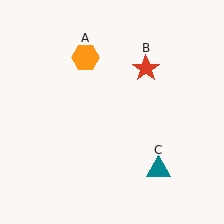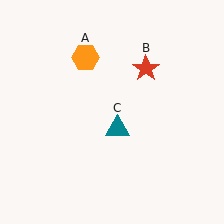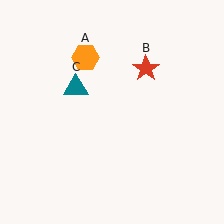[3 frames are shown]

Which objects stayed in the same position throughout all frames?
Orange hexagon (object A) and red star (object B) remained stationary.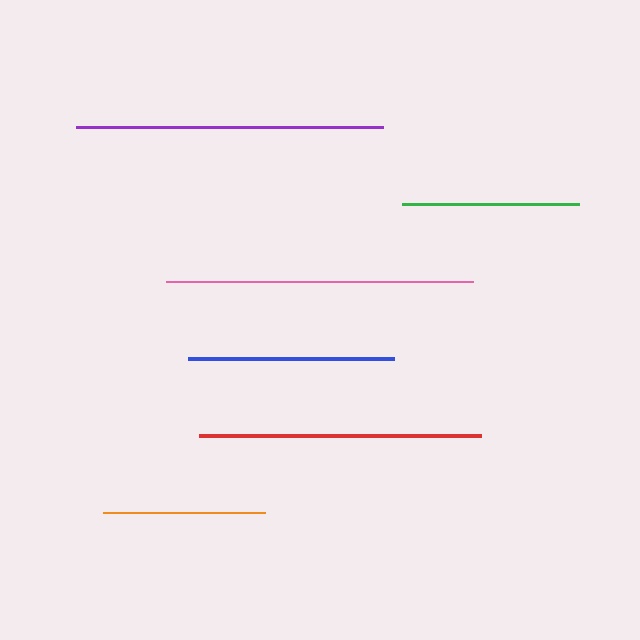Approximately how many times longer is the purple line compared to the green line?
The purple line is approximately 1.7 times the length of the green line.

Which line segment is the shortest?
The orange line is the shortest at approximately 162 pixels.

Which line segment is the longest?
The pink line is the longest at approximately 307 pixels.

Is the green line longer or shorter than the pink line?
The pink line is longer than the green line.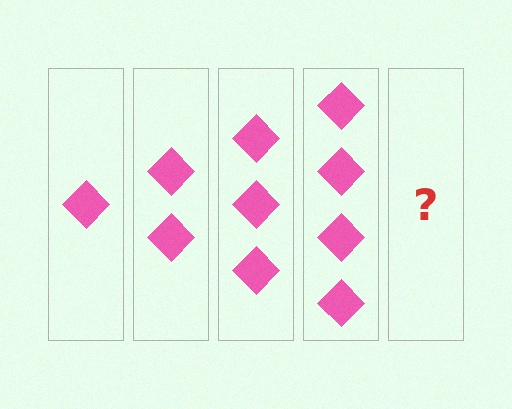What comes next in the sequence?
The next element should be 5 diamonds.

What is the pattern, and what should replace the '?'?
The pattern is that each step adds one more diamond. The '?' should be 5 diamonds.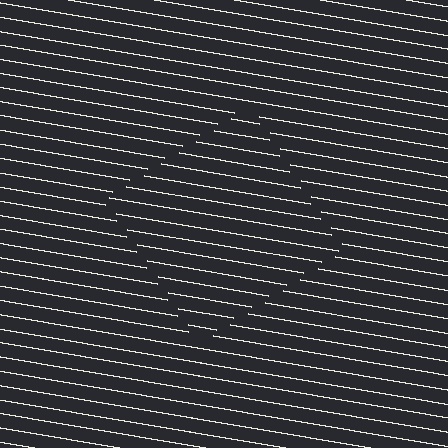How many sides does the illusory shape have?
4 sides — the line-ends trace a square.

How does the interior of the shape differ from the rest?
The interior of the shape contains the same grating, shifted by half a period — the contour is defined by the phase discontinuity where line-ends from the inner and outer gratings abut.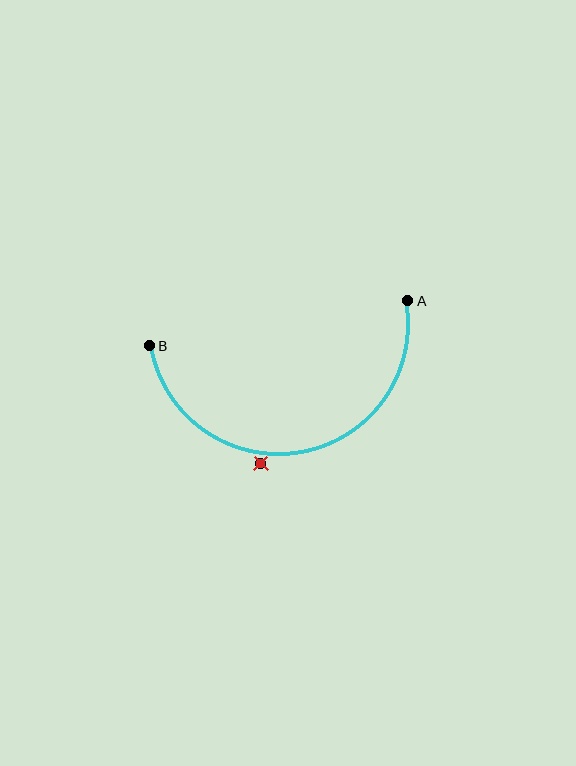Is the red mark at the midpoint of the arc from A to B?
No — the red mark does not lie on the arc at all. It sits slightly outside the curve.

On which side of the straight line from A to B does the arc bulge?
The arc bulges below the straight line connecting A and B.